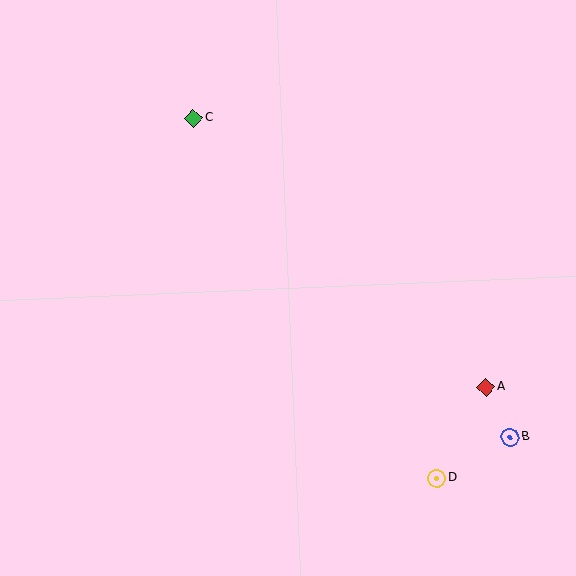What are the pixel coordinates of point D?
Point D is at (437, 478).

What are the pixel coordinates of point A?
Point A is at (486, 387).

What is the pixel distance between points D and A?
The distance between D and A is 103 pixels.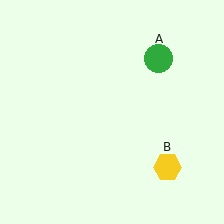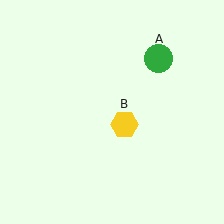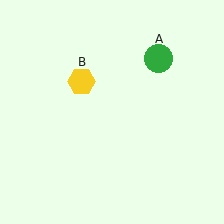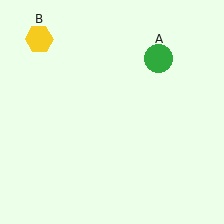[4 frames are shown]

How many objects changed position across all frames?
1 object changed position: yellow hexagon (object B).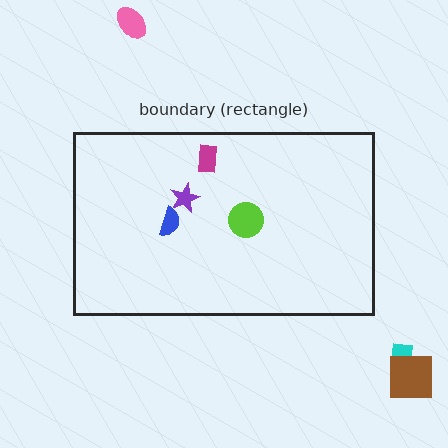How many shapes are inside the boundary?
4 inside, 3 outside.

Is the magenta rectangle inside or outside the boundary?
Inside.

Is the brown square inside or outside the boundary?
Outside.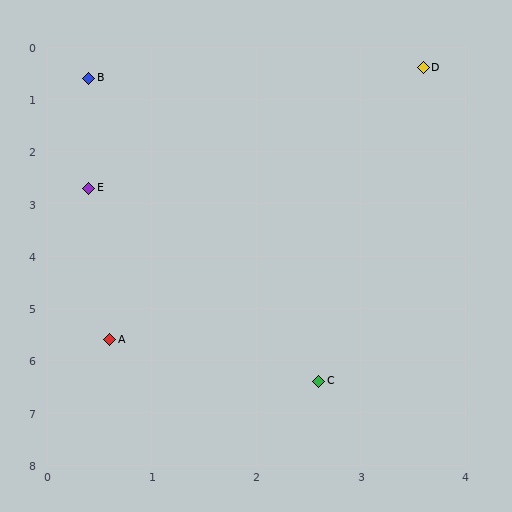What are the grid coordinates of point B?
Point B is at approximately (0.4, 0.6).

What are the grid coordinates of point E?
Point E is at approximately (0.4, 2.7).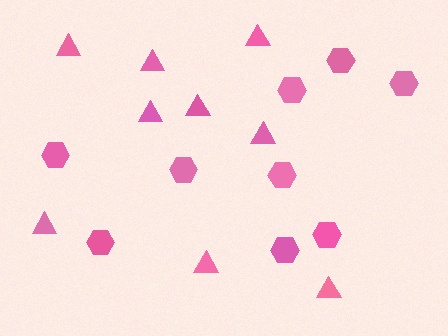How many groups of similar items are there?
There are 2 groups: one group of hexagons (9) and one group of triangles (9).